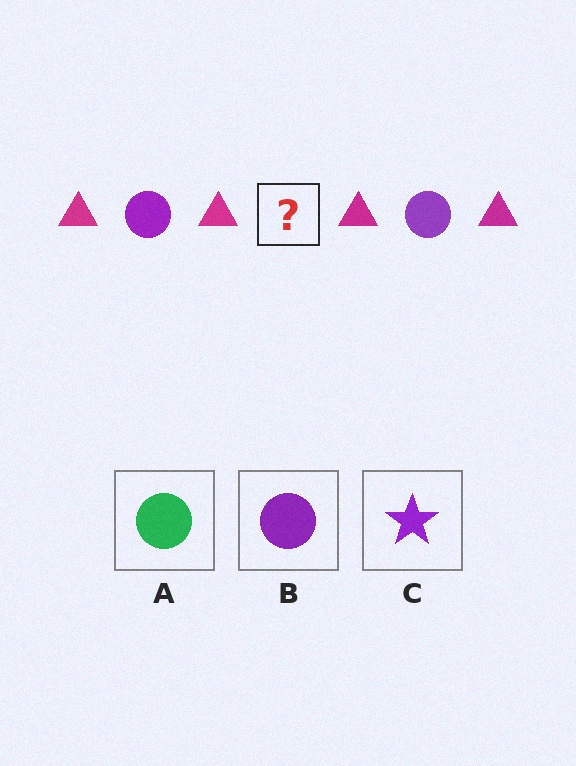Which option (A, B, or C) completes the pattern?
B.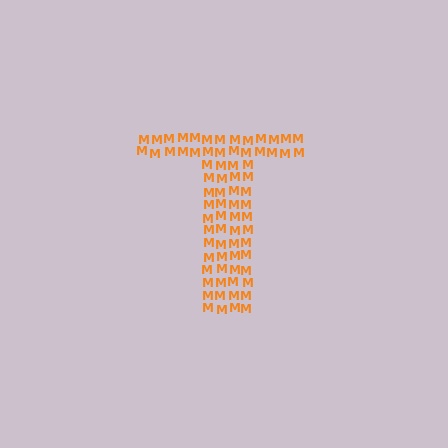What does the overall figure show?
The overall figure shows the letter T.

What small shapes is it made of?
It is made of small letter M's.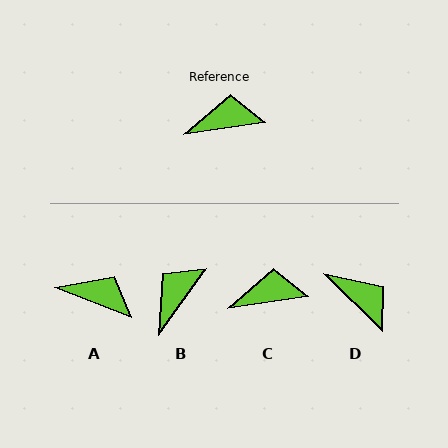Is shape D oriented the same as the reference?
No, it is off by about 53 degrees.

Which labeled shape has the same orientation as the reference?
C.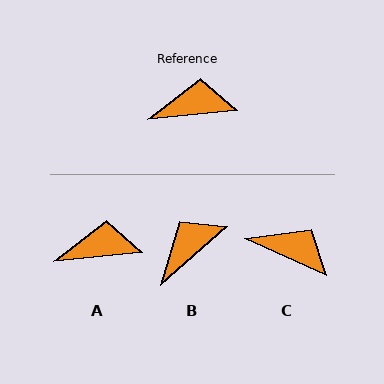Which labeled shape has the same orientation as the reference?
A.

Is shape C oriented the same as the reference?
No, it is off by about 30 degrees.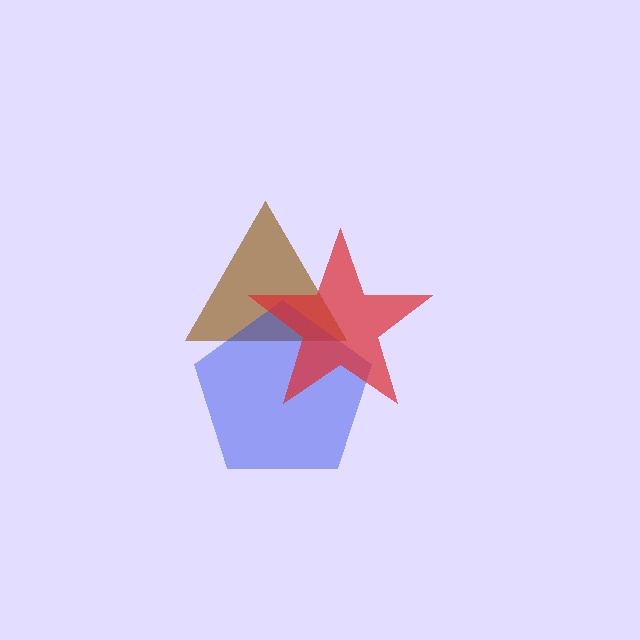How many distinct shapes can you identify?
There are 3 distinct shapes: a brown triangle, a blue pentagon, a red star.